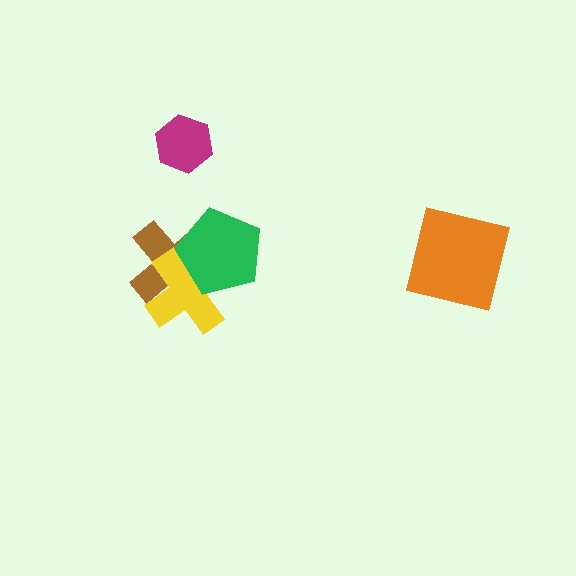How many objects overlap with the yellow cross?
2 objects overlap with the yellow cross.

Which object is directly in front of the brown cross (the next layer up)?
The yellow cross is directly in front of the brown cross.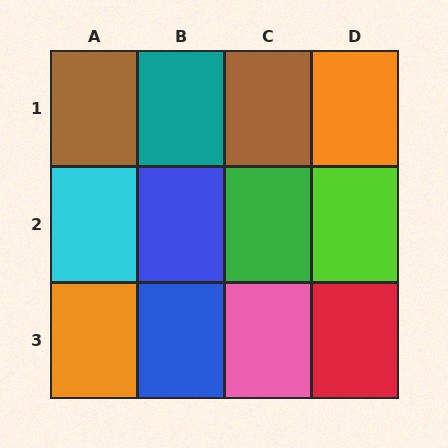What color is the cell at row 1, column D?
Orange.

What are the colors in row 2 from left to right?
Cyan, blue, green, lime.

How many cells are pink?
1 cell is pink.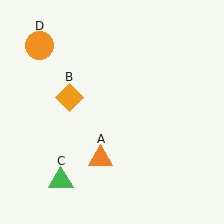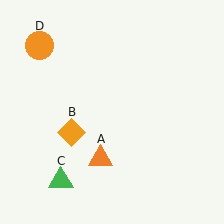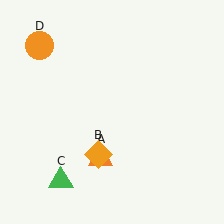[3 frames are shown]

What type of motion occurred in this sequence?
The orange diamond (object B) rotated counterclockwise around the center of the scene.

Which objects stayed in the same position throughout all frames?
Orange triangle (object A) and green triangle (object C) and orange circle (object D) remained stationary.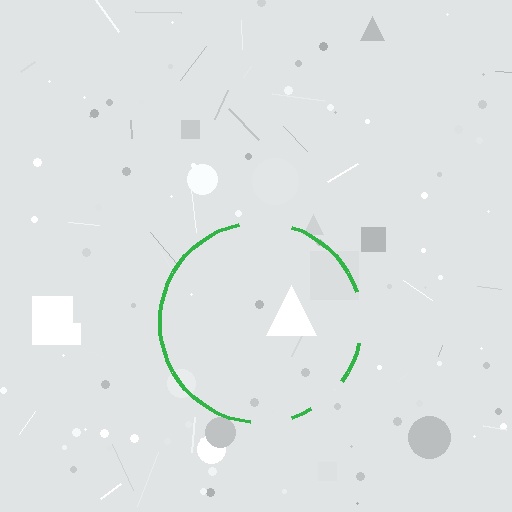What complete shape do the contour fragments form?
The contour fragments form a circle.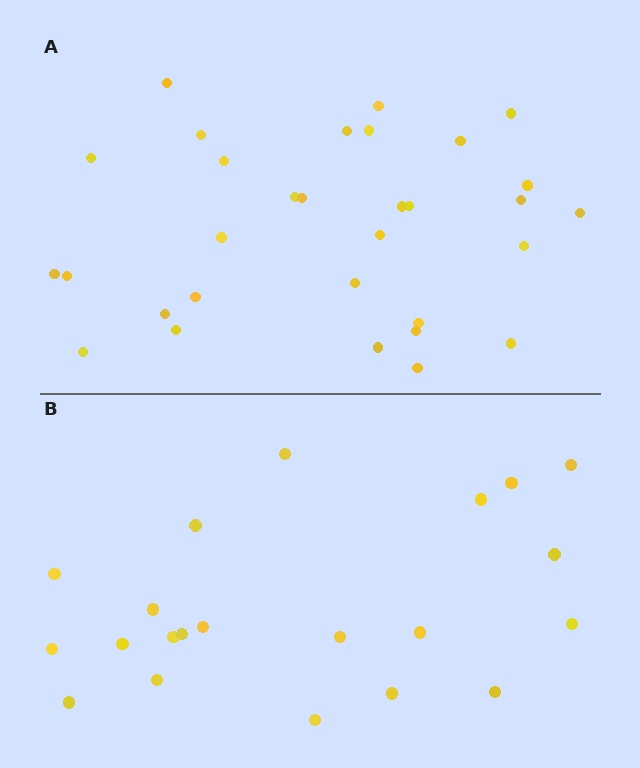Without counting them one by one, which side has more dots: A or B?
Region A (the top region) has more dots.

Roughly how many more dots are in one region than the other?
Region A has roughly 10 or so more dots than region B.